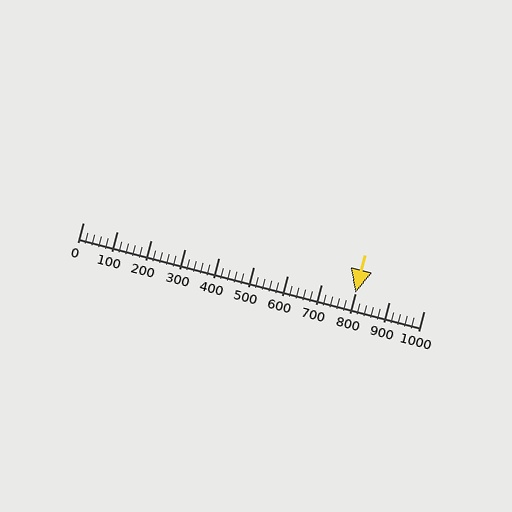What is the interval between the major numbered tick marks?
The major tick marks are spaced 100 units apart.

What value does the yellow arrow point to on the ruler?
The yellow arrow points to approximately 800.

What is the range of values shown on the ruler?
The ruler shows values from 0 to 1000.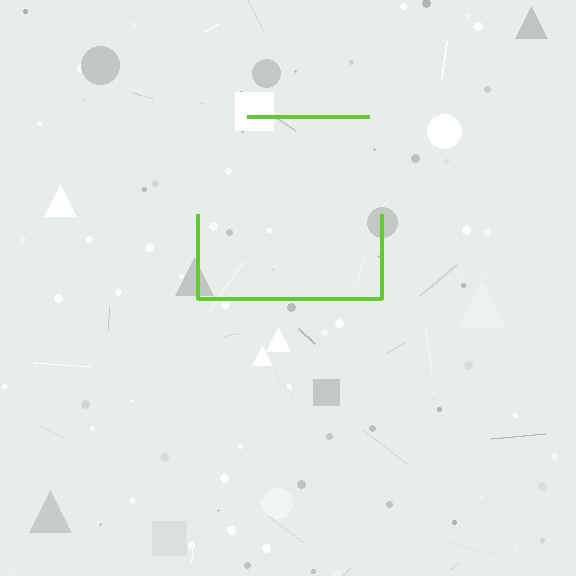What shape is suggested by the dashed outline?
The dashed outline suggests a square.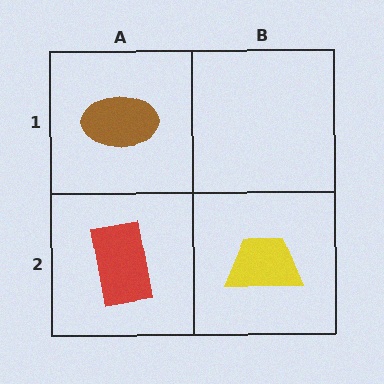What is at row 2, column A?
A red rectangle.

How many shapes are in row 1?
1 shape.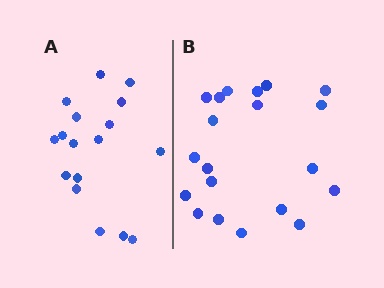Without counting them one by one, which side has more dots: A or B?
Region B (the right region) has more dots.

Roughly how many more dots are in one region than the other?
Region B has just a few more — roughly 2 or 3 more dots than region A.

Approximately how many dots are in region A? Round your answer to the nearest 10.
About 20 dots. (The exact count is 17, which rounds to 20.)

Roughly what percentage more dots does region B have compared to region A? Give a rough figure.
About 20% more.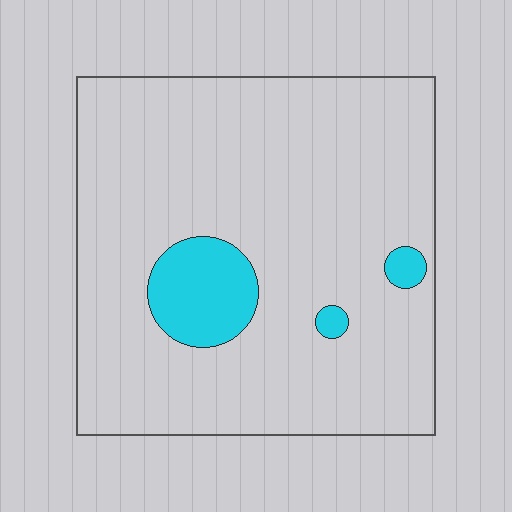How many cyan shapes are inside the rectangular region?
3.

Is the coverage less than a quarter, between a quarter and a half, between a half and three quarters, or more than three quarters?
Less than a quarter.